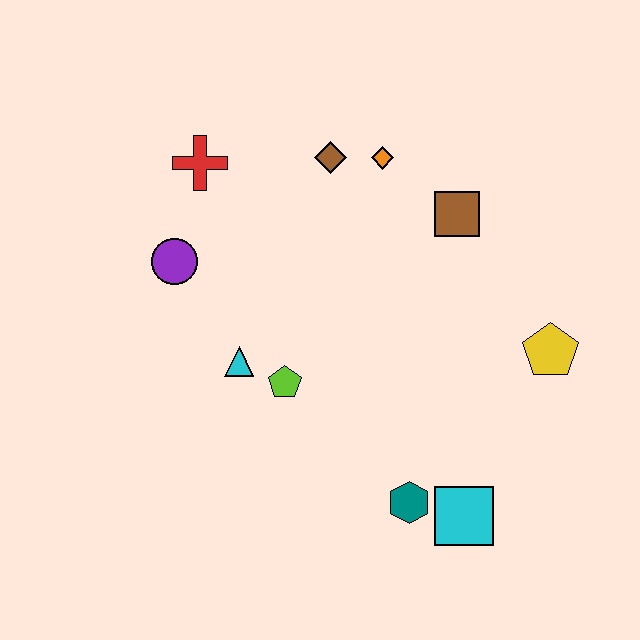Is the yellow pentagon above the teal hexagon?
Yes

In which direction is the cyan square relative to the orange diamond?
The cyan square is below the orange diamond.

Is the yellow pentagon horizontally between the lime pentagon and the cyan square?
No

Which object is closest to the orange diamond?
The brown diamond is closest to the orange diamond.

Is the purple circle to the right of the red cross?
No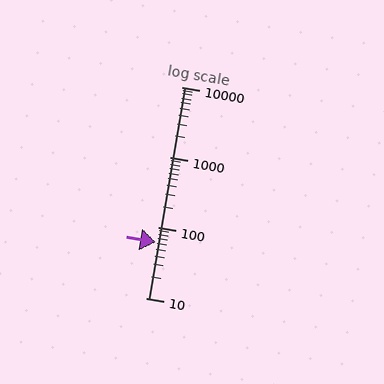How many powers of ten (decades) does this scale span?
The scale spans 3 decades, from 10 to 10000.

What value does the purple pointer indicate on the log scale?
The pointer indicates approximately 61.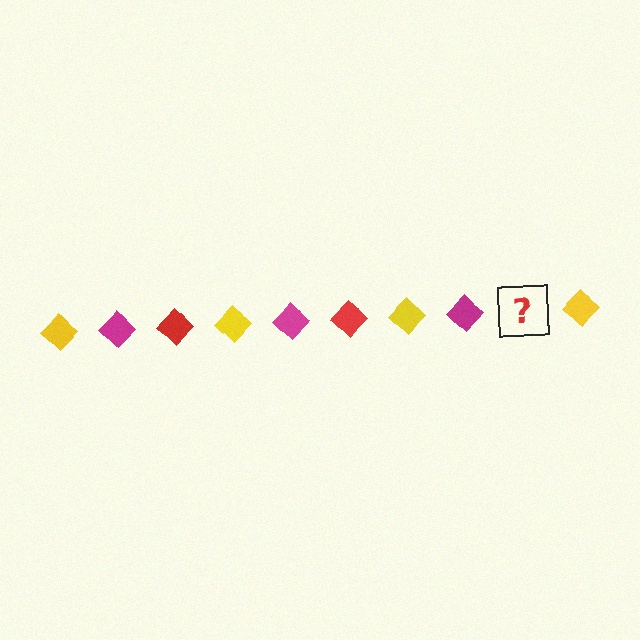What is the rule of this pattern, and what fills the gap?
The rule is that the pattern cycles through yellow, magenta, red diamonds. The gap should be filled with a red diamond.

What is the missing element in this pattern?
The missing element is a red diamond.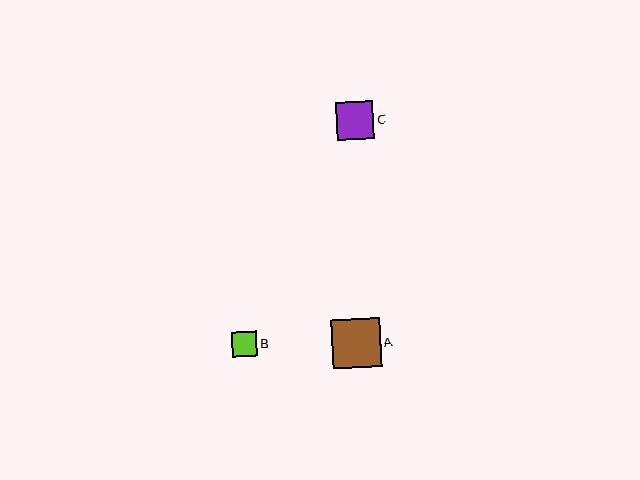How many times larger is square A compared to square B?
Square A is approximately 1.9 times the size of square B.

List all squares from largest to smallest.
From largest to smallest: A, C, B.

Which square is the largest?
Square A is the largest with a size of approximately 49 pixels.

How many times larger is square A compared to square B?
Square A is approximately 1.9 times the size of square B.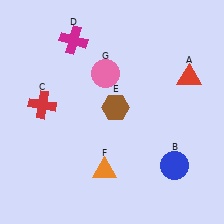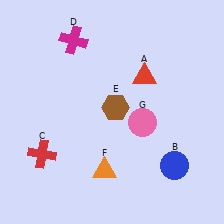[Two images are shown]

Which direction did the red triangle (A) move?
The red triangle (A) moved left.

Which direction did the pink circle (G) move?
The pink circle (G) moved down.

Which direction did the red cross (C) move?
The red cross (C) moved down.